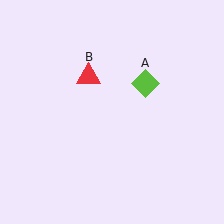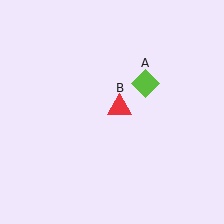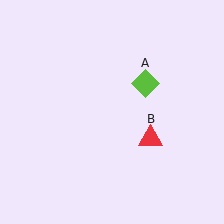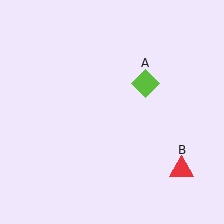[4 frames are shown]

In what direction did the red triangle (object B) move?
The red triangle (object B) moved down and to the right.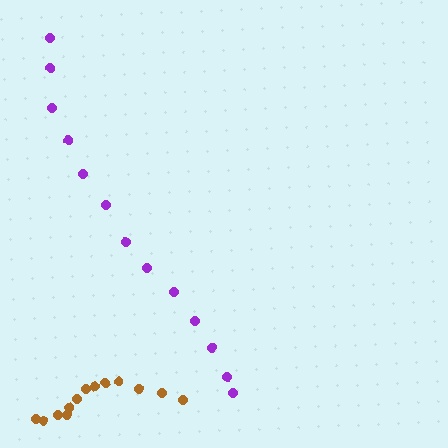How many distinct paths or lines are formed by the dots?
There are 2 distinct paths.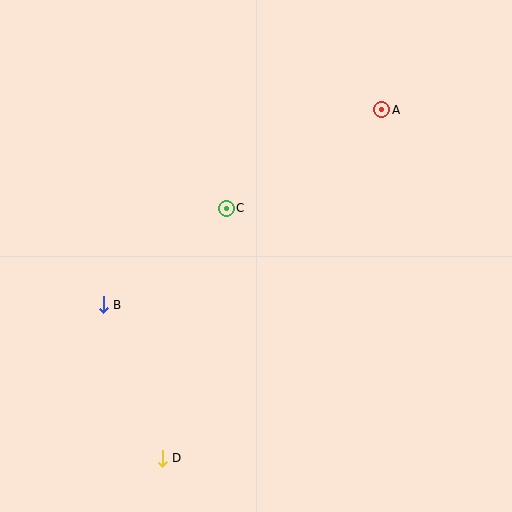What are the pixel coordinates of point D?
Point D is at (162, 458).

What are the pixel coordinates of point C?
Point C is at (226, 208).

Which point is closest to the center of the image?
Point C at (226, 208) is closest to the center.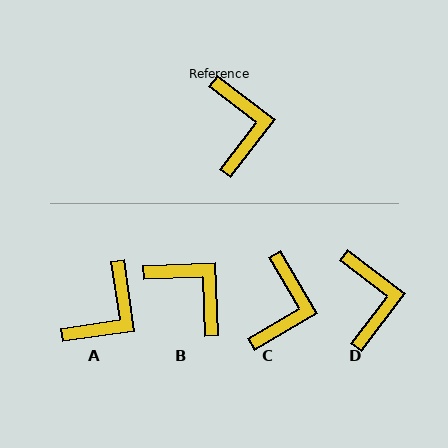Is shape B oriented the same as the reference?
No, it is off by about 39 degrees.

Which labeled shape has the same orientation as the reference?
D.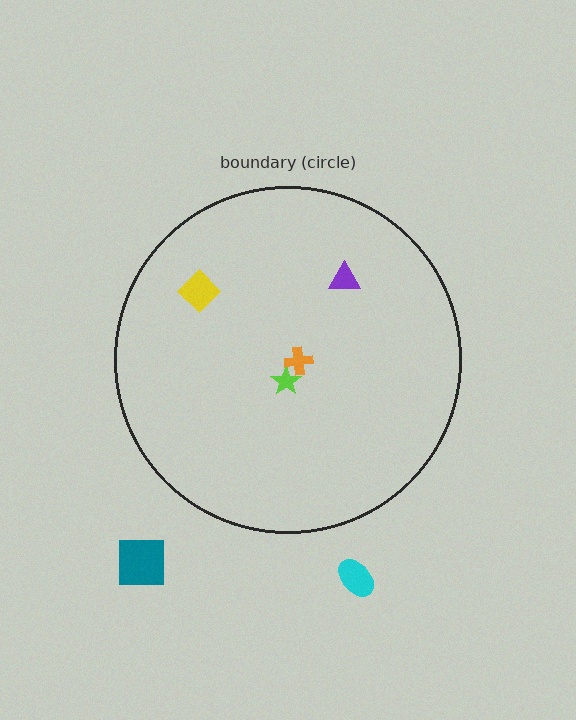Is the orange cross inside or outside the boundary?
Inside.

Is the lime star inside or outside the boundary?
Inside.